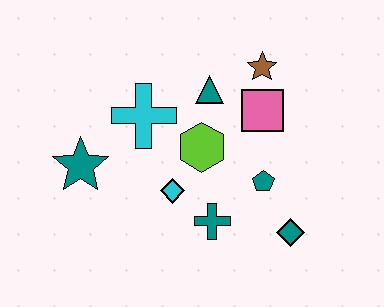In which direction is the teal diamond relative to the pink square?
The teal diamond is below the pink square.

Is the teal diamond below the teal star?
Yes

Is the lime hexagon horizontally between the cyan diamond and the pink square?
Yes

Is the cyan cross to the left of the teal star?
No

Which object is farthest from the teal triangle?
The teal diamond is farthest from the teal triangle.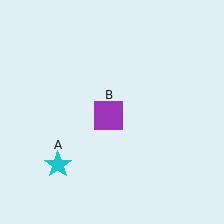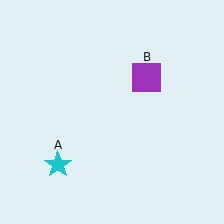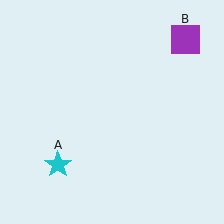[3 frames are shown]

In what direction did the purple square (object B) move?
The purple square (object B) moved up and to the right.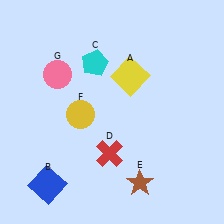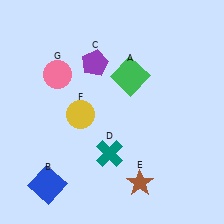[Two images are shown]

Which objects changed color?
A changed from yellow to green. C changed from cyan to purple. D changed from red to teal.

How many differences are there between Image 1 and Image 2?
There are 3 differences between the two images.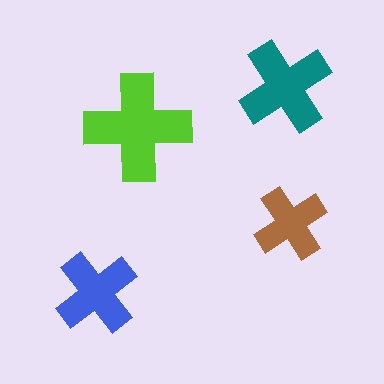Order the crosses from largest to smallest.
the lime one, the teal one, the blue one, the brown one.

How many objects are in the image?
There are 4 objects in the image.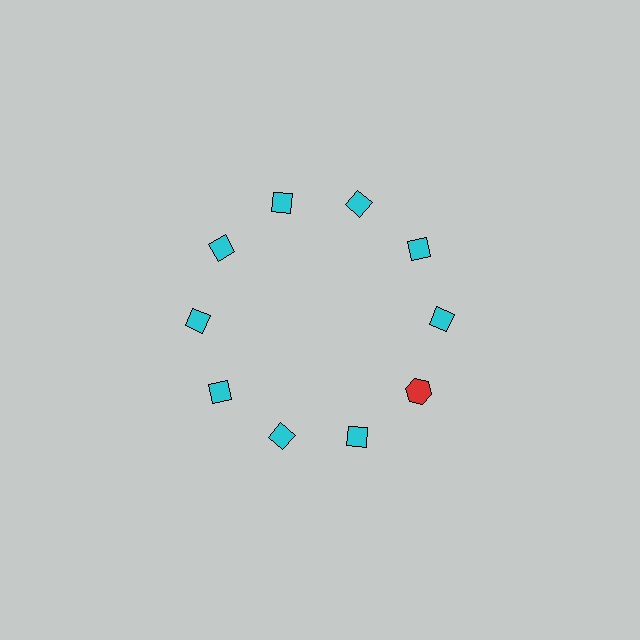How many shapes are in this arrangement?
There are 10 shapes arranged in a ring pattern.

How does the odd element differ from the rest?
It differs in both color (red instead of cyan) and shape (hexagon instead of diamond).